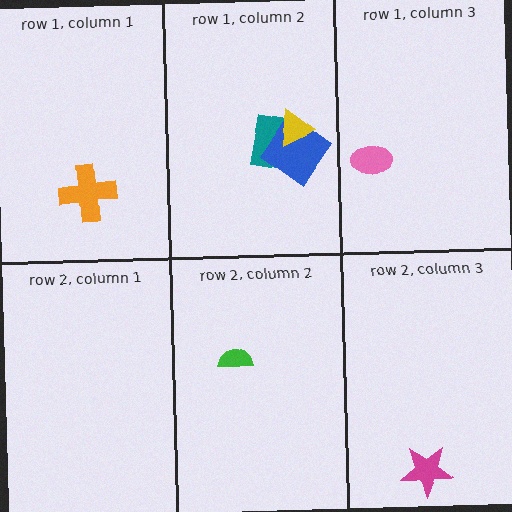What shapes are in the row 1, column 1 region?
The orange cross.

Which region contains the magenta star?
The row 2, column 3 region.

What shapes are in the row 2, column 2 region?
The green semicircle.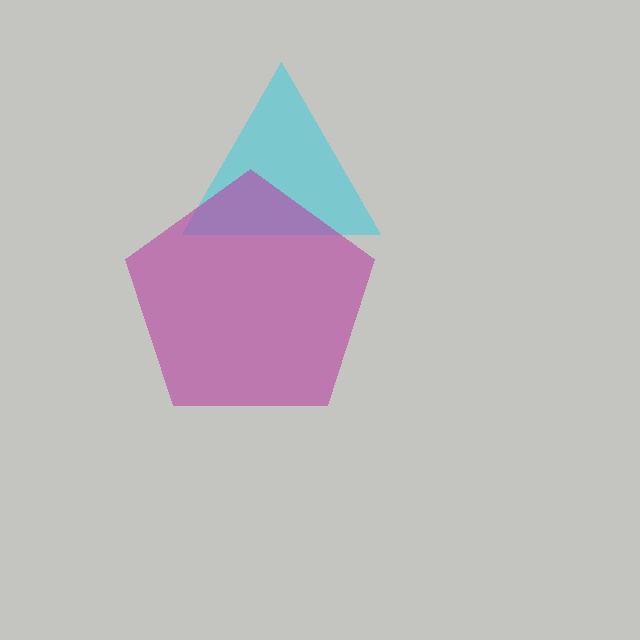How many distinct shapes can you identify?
There are 2 distinct shapes: a cyan triangle, a magenta pentagon.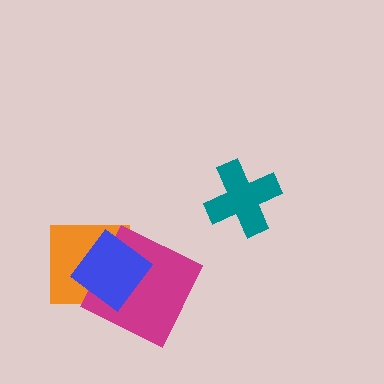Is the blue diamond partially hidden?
No, no other shape covers it.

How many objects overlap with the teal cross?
0 objects overlap with the teal cross.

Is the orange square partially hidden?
Yes, it is partially covered by another shape.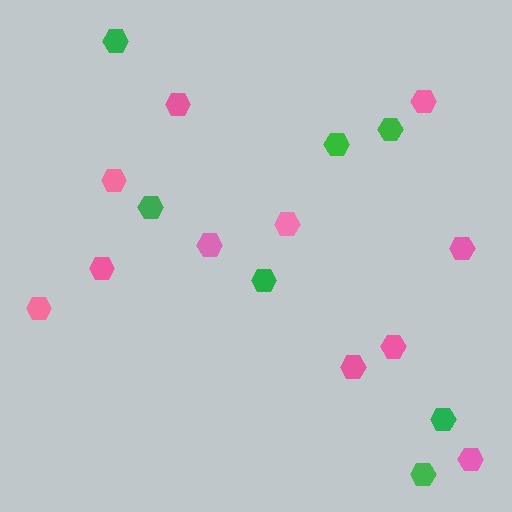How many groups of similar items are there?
There are 2 groups: one group of green hexagons (7) and one group of pink hexagons (11).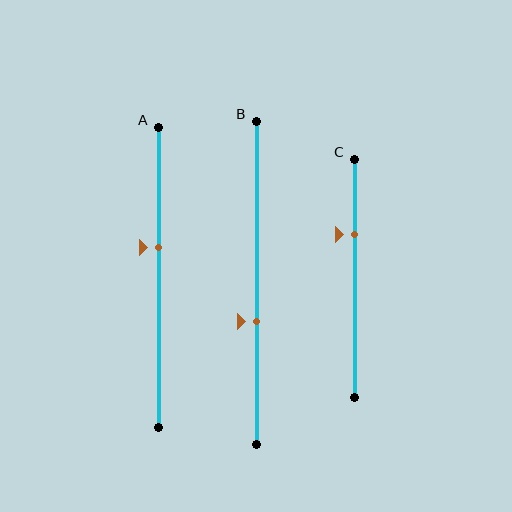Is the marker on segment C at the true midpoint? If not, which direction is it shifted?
No, the marker on segment C is shifted upward by about 18% of the segment length.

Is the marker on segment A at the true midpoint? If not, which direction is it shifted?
No, the marker on segment A is shifted upward by about 10% of the segment length.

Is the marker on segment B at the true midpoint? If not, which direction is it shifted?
No, the marker on segment B is shifted downward by about 12% of the segment length.